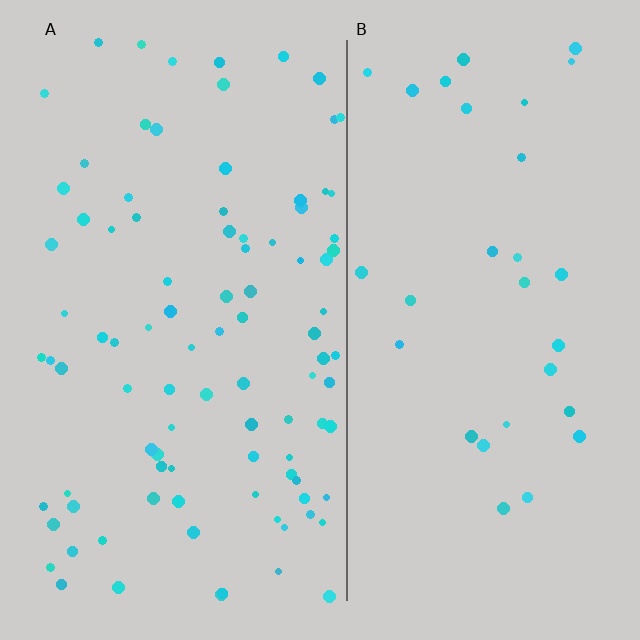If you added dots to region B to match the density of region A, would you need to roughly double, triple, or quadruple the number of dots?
Approximately triple.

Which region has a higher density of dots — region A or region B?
A (the left).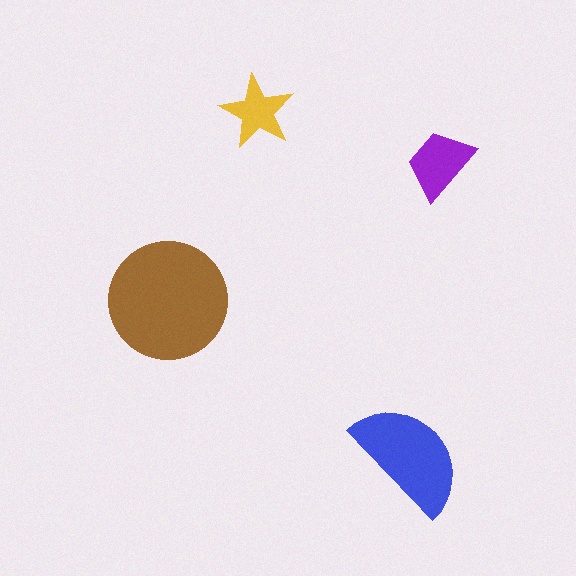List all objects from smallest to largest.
The yellow star, the purple trapezoid, the blue semicircle, the brown circle.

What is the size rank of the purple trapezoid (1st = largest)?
3rd.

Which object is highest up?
The yellow star is topmost.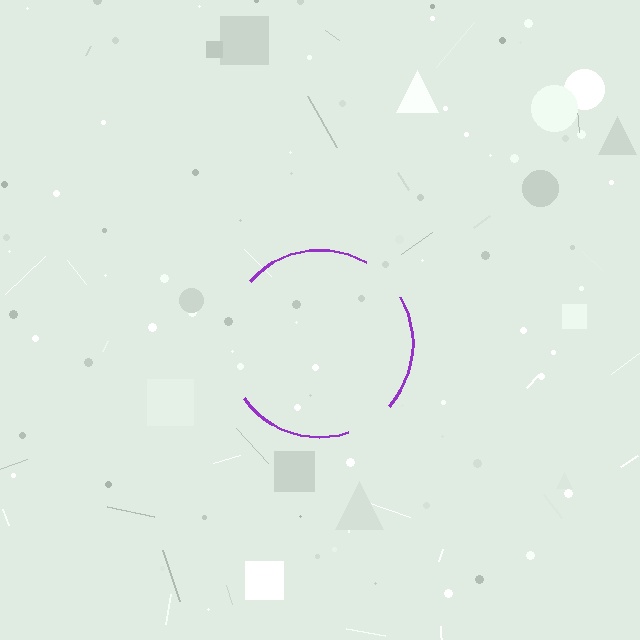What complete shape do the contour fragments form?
The contour fragments form a circle.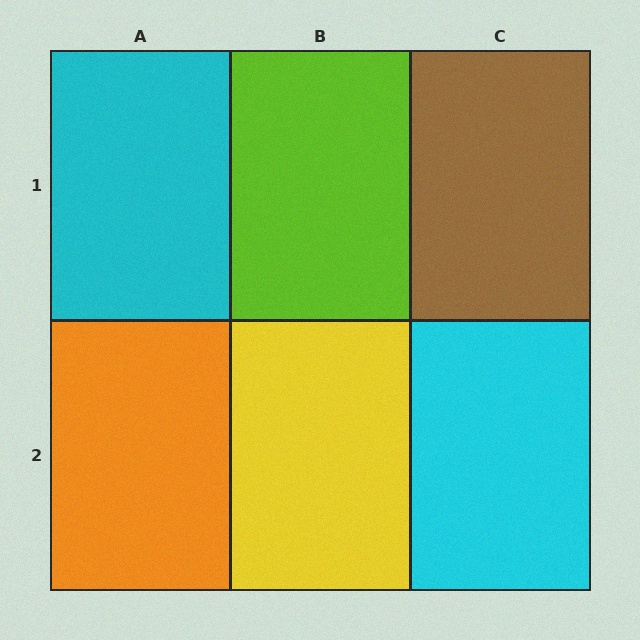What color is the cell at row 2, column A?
Orange.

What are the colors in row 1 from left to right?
Cyan, lime, brown.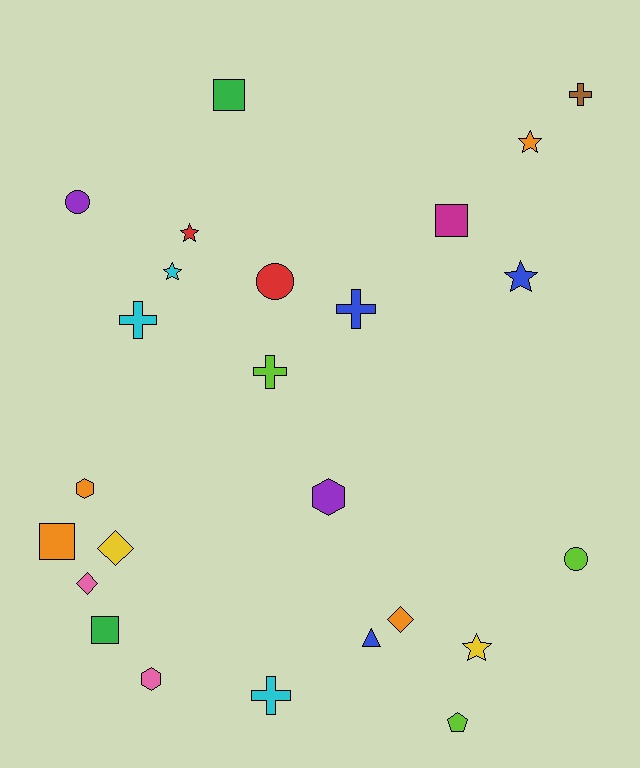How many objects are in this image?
There are 25 objects.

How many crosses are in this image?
There are 5 crosses.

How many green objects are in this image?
There are 2 green objects.